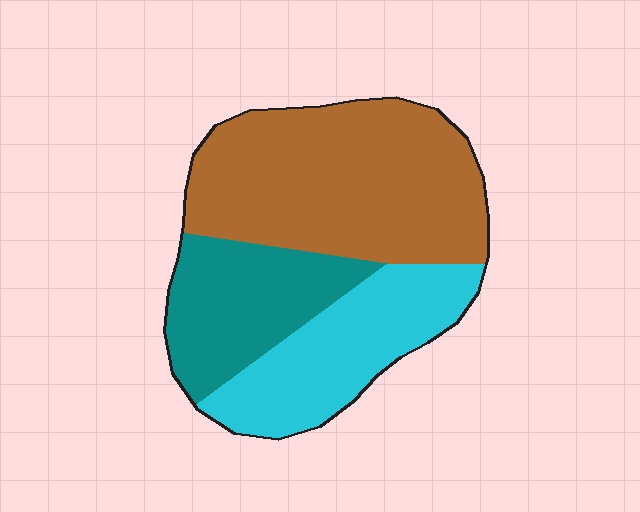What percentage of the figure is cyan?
Cyan covers 27% of the figure.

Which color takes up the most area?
Brown, at roughly 50%.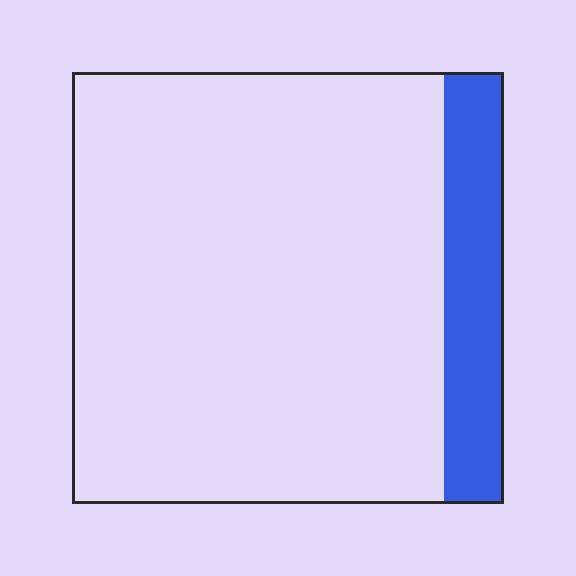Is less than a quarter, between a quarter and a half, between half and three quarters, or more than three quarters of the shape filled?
Less than a quarter.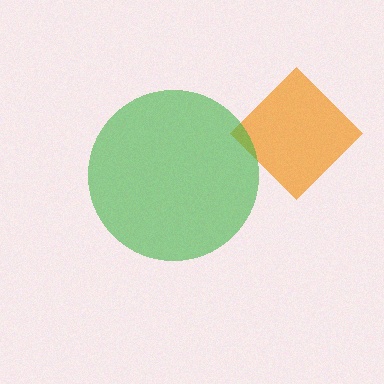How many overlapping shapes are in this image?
There are 2 overlapping shapes in the image.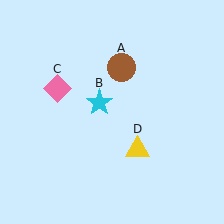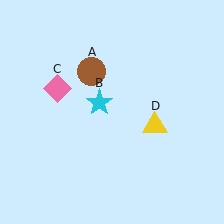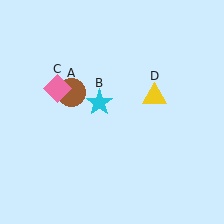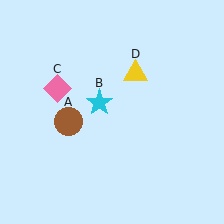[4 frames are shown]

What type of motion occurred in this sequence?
The brown circle (object A), yellow triangle (object D) rotated counterclockwise around the center of the scene.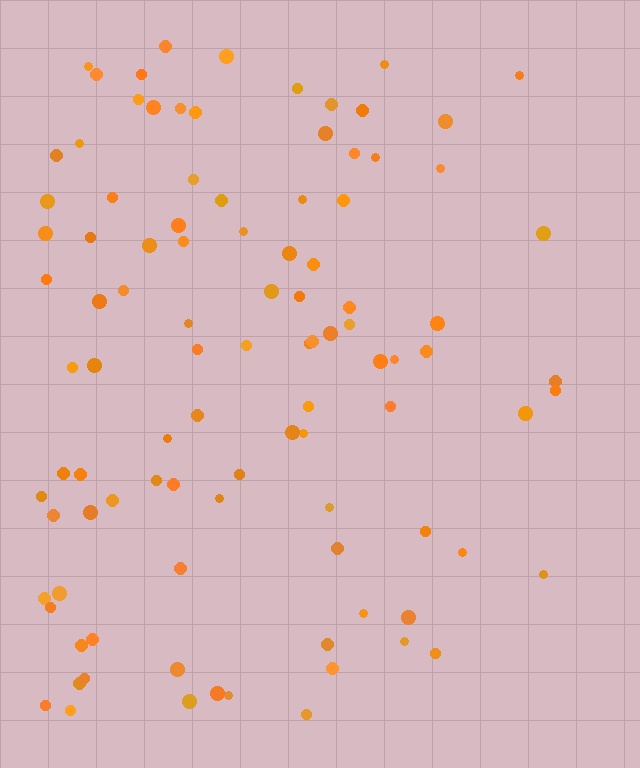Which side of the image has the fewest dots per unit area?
The right.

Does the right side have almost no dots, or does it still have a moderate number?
Still a moderate number, just noticeably fewer than the left.